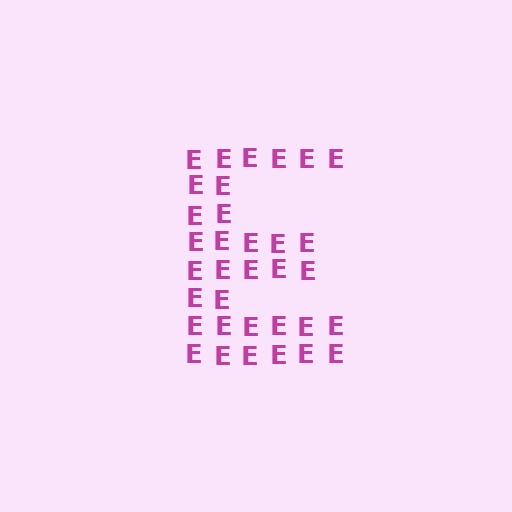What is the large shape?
The large shape is the letter E.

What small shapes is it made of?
It is made of small letter E's.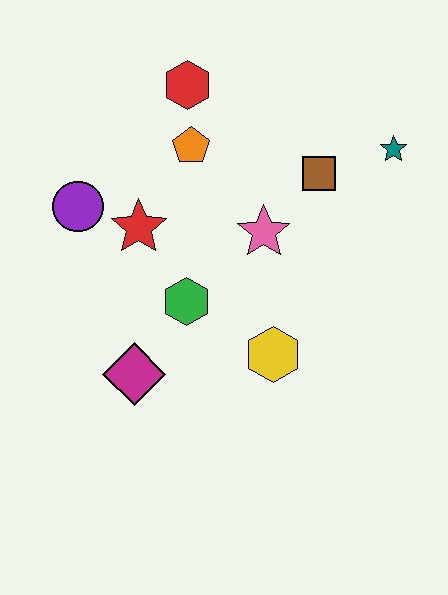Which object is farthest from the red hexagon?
The magenta diamond is farthest from the red hexagon.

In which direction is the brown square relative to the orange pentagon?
The brown square is to the right of the orange pentagon.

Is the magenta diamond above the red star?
No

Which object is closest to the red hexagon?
The orange pentagon is closest to the red hexagon.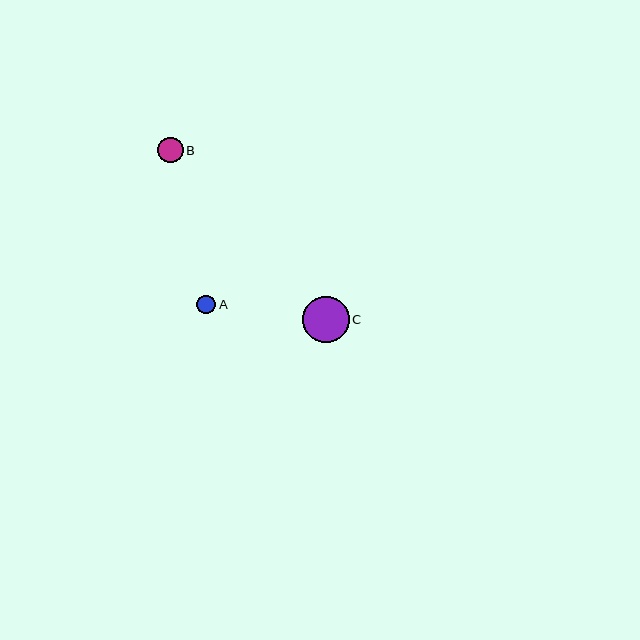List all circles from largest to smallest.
From largest to smallest: C, B, A.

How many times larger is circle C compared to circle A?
Circle C is approximately 2.5 times the size of circle A.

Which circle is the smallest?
Circle A is the smallest with a size of approximately 19 pixels.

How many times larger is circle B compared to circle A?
Circle B is approximately 1.4 times the size of circle A.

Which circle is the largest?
Circle C is the largest with a size of approximately 47 pixels.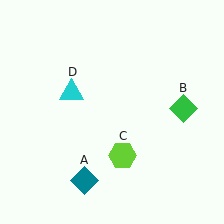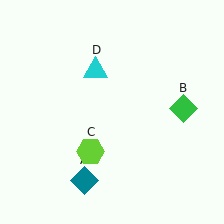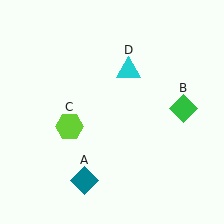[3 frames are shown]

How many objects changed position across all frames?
2 objects changed position: lime hexagon (object C), cyan triangle (object D).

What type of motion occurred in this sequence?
The lime hexagon (object C), cyan triangle (object D) rotated clockwise around the center of the scene.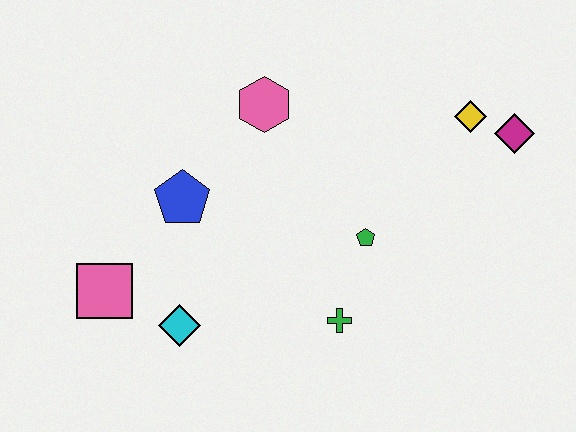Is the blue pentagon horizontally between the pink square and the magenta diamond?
Yes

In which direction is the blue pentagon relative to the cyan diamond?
The blue pentagon is above the cyan diamond.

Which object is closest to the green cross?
The green pentagon is closest to the green cross.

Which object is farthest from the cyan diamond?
The magenta diamond is farthest from the cyan diamond.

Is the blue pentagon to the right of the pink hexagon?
No